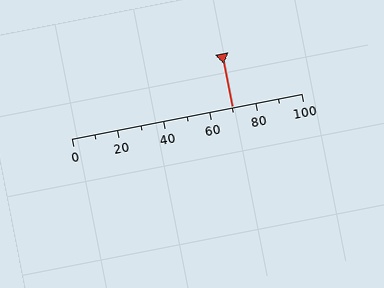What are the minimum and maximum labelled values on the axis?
The axis runs from 0 to 100.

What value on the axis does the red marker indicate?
The marker indicates approximately 70.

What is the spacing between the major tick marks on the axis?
The major ticks are spaced 20 apart.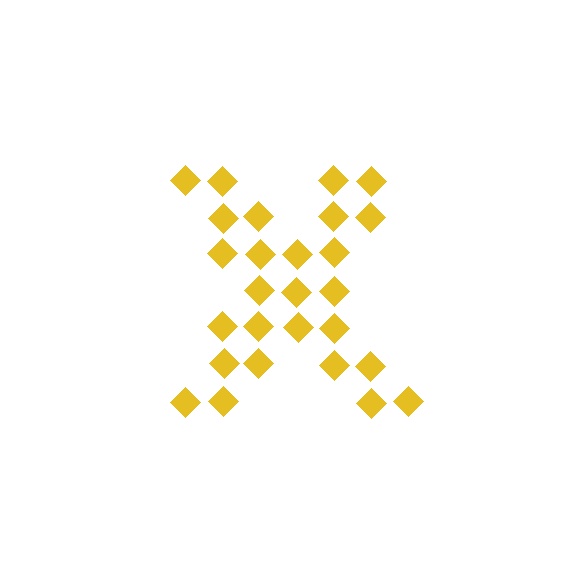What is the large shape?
The large shape is the letter X.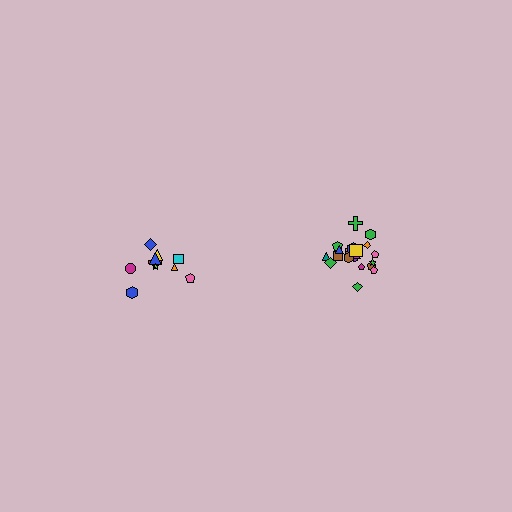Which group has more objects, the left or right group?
The right group.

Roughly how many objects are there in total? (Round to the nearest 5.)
Roughly 30 objects in total.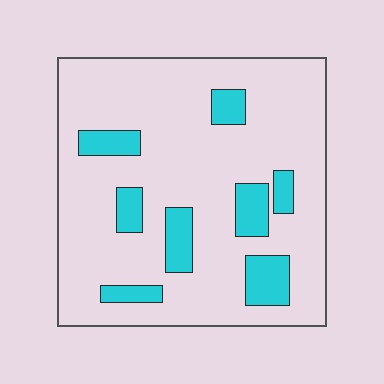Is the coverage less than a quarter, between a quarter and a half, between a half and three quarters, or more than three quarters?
Less than a quarter.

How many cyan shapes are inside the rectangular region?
8.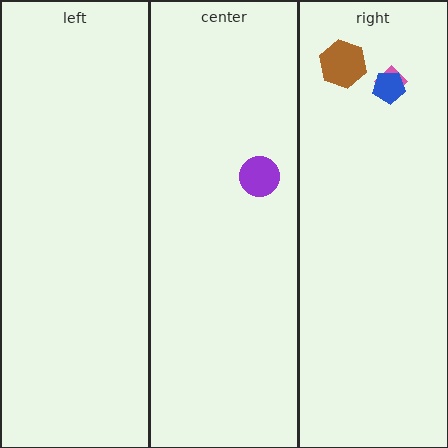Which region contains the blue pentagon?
The right region.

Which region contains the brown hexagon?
The right region.